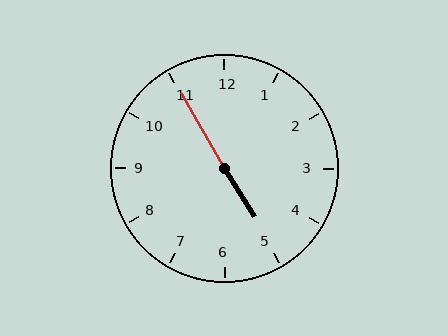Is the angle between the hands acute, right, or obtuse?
It is obtuse.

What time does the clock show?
4:55.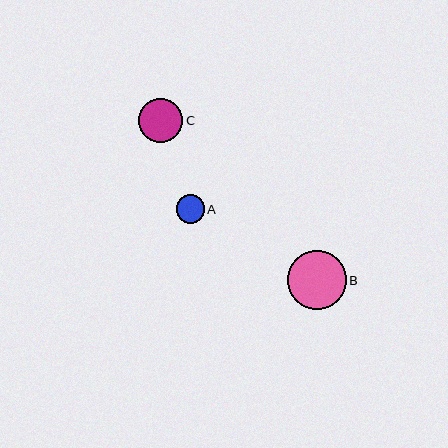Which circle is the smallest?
Circle A is the smallest with a size of approximately 28 pixels.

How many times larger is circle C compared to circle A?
Circle C is approximately 1.6 times the size of circle A.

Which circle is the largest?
Circle B is the largest with a size of approximately 59 pixels.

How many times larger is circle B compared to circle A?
Circle B is approximately 2.1 times the size of circle A.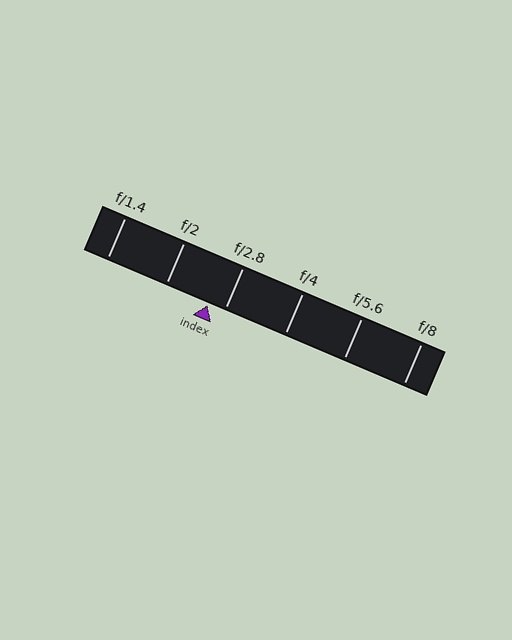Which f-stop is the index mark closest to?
The index mark is closest to f/2.8.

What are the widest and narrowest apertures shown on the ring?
The widest aperture shown is f/1.4 and the narrowest is f/8.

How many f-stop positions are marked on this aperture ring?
There are 6 f-stop positions marked.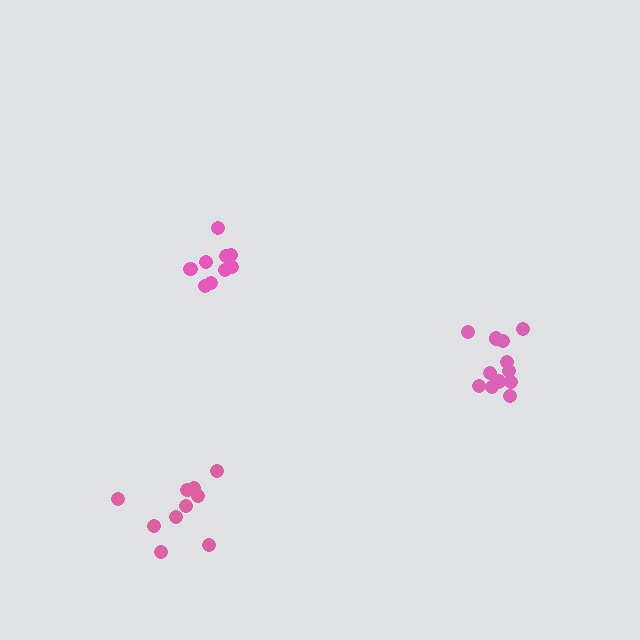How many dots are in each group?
Group 1: 9 dots, Group 2: 13 dots, Group 3: 10 dots (32 total).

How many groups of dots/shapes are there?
There are 3 groups.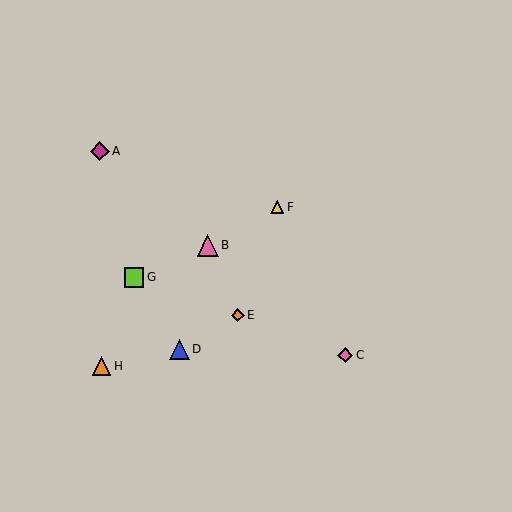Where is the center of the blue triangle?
The center of the blue triangle is at (179, 349).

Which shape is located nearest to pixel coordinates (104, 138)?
The magenta diamond (labeled A) at (100, 151) is nearest to that location.